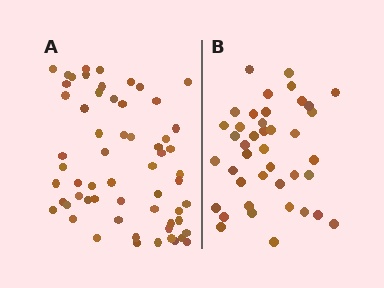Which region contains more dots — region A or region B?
Region A (the left region) has more dots.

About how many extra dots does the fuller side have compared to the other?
Region A has approximately 20 more dots than region B.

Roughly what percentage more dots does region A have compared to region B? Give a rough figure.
About 45% more.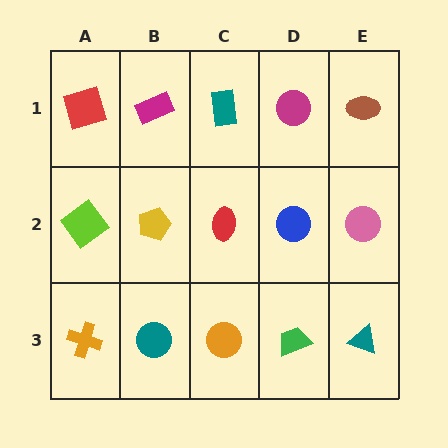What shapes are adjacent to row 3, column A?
A lime diamond (row 2, column A), a teal circle (row 3, column B).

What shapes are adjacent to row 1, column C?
A red ellipse (row 2, column C), a magenta rectangle (row 1, column B), a magenta circle (row 1, column D).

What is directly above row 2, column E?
A brown ellipse.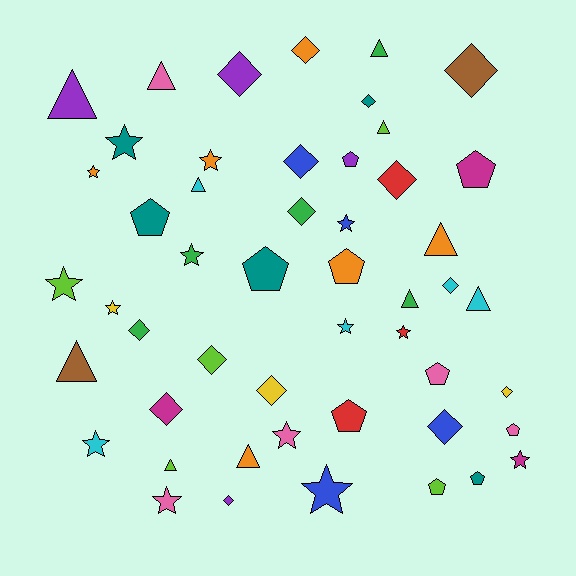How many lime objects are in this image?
There are 5 lime objects.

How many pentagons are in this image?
There are 10 pentagons.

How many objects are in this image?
There are 50 objects.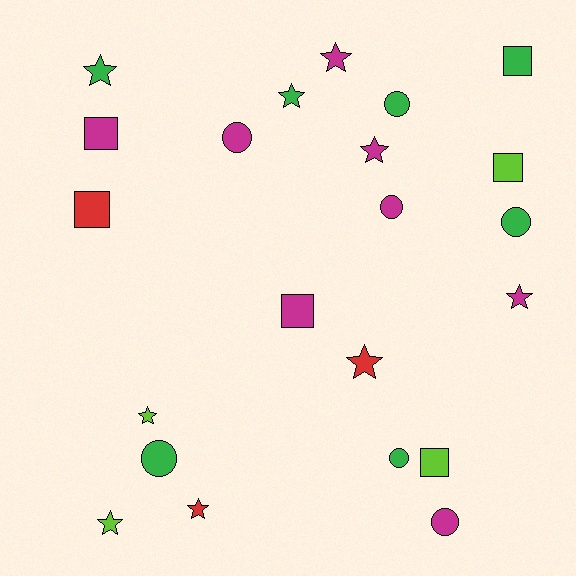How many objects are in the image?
There are 22 objects.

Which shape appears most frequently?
Star, with 9 objects.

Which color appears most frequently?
Magenta, with 8 objects.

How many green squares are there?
There is 1 green square.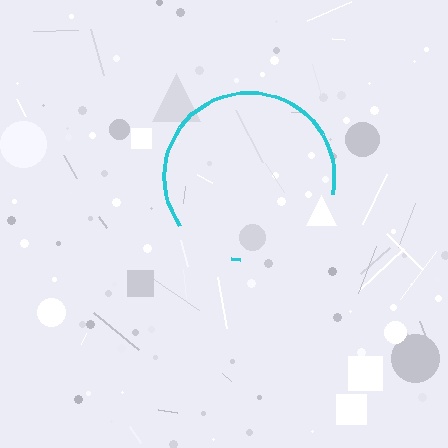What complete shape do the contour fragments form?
The contour fragments form a circle.